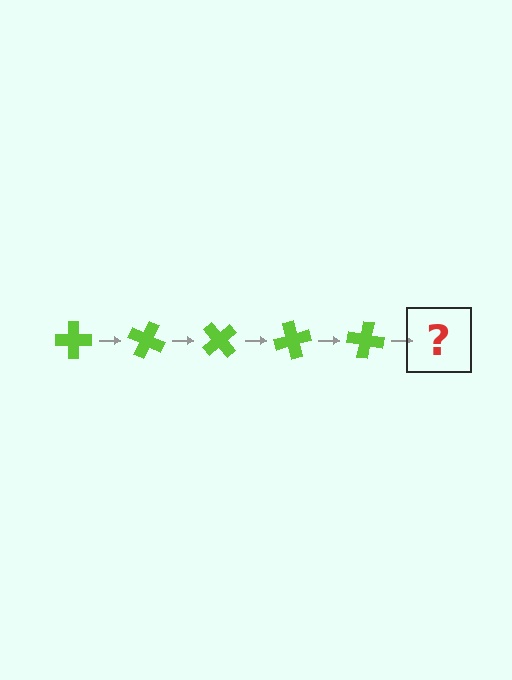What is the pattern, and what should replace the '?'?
The pattern is that the cross rotates 25 degrees each step. The '?' should be a lime cross rotated 125 degrees.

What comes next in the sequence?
The next element should be a lime cross rotated 125 degrees.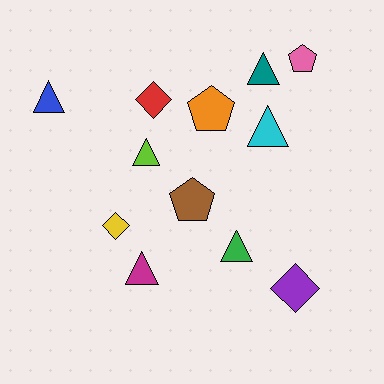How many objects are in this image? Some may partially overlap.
There are 12 objects.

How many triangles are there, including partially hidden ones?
There are 6 triangles.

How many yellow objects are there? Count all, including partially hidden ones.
There is 1 yellow object.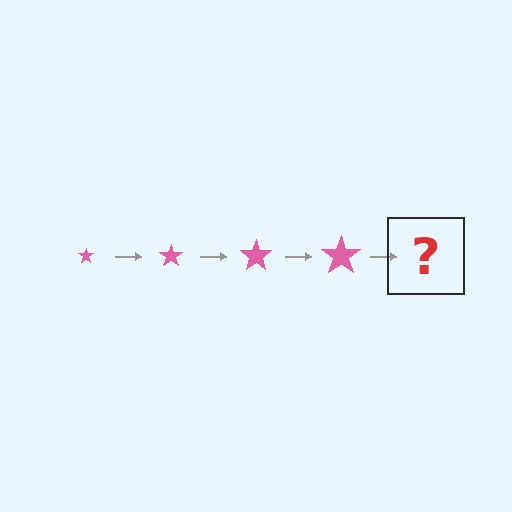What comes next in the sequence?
The next element should be a pink star, larger than the previous one.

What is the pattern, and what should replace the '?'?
The pattern is that the star gets progressively larger each step. The '?' should be a pink star, larger than the previous one.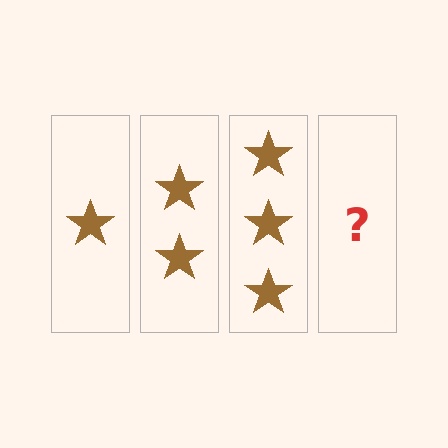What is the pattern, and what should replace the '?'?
The pattern is that each step adds one more star. The '?' should be 4 stars.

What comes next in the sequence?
The next element should be 4 stars.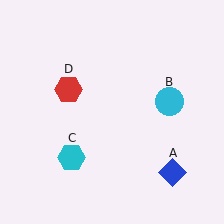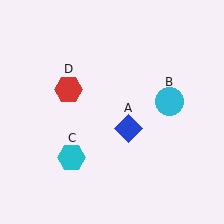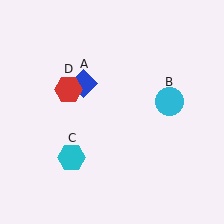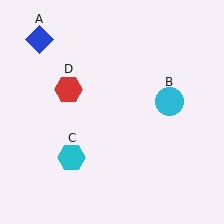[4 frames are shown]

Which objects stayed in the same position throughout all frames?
Cyan circle (object B) and cyan hexagon (object C) and red hexagon (object D) remained stationary.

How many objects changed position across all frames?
1 object changed position: blue diamond (object A).